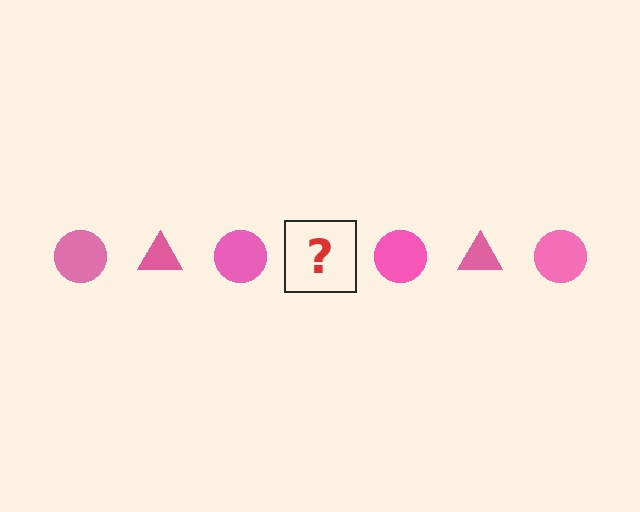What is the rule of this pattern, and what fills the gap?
The rule is that the pattern cycles through circle, triangle shapes in pink. The gap should be filled with a pink triangle.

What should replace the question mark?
The question mark should be replaced with a pink triangle.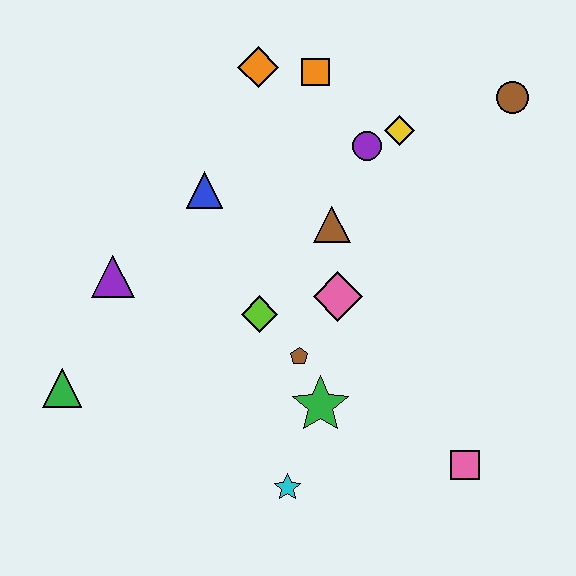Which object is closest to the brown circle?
The yellow diamond is closest to the brown circle.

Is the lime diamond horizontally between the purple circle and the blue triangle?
Yes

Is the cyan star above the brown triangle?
No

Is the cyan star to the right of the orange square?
No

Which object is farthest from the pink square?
The orange diamond is farthest from the pink square.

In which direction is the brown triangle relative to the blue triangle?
The brown triangle is to the right of the blue triangle.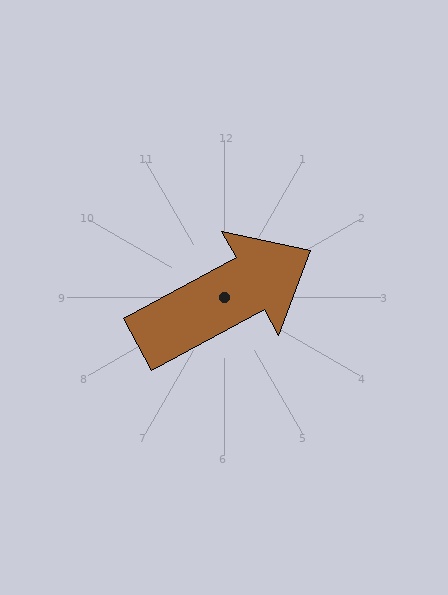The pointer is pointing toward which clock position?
Roughly 2 o'clock.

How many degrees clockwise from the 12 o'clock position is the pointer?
Approximately 62 degrees.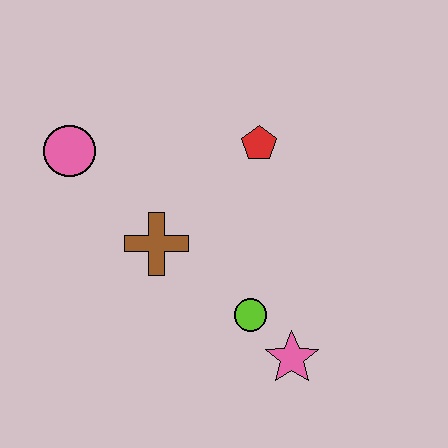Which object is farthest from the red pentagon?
The pink star is farthest from the red pentagon.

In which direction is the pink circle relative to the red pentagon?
The pink circle is to the left of the red pentagon.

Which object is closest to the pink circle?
The brown cross is closest to the pink circle.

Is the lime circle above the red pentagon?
No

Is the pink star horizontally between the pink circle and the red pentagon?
No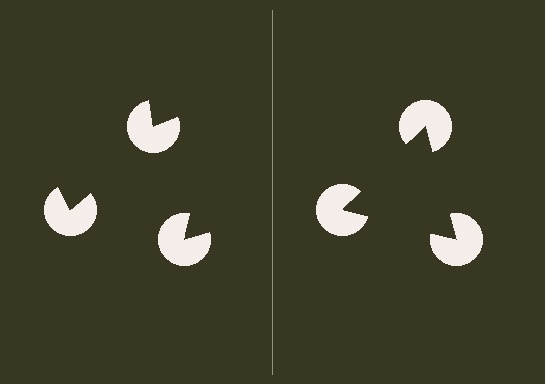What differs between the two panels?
The pac-man discs are positioned identically on both sides; only the wedge orientations differ. On the right they align to a triangle; on the left they are misaligned.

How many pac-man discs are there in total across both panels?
6 — 3 on each side.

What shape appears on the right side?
An illusory triangle.